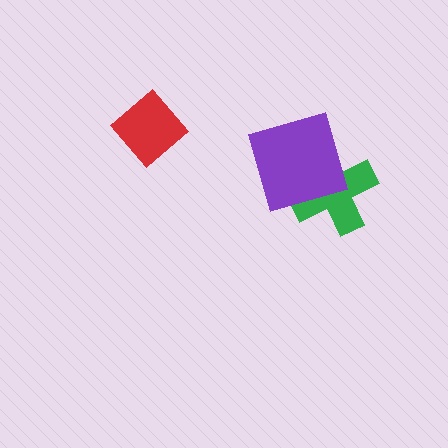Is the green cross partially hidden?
Yes, it is partially covered by another shape.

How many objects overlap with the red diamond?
0 objects overlap with the red diamond.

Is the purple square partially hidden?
No, no other shape covers it.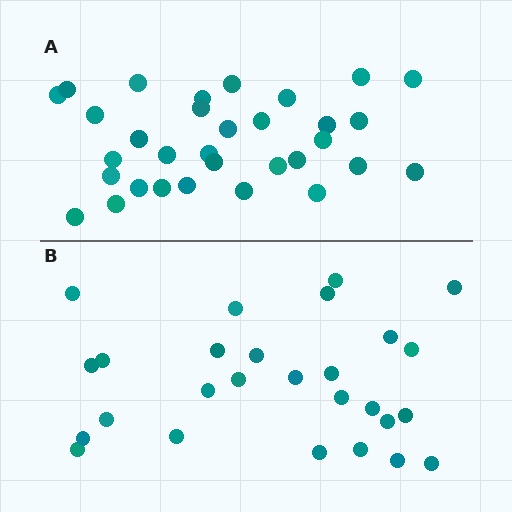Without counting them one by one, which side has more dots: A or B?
Region A (the top region) has more dots.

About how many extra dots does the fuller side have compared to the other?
Region A has about 5 more dots than region B.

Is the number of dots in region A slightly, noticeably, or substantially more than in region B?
Region A has only slightly more — the two regions are fairly close. The ratio is roughly 1.2 to 1.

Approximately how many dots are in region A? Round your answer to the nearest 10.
About 30 dots. (The exact count is 32, which rounds to 30.)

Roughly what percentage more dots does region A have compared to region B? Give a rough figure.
About 20% more.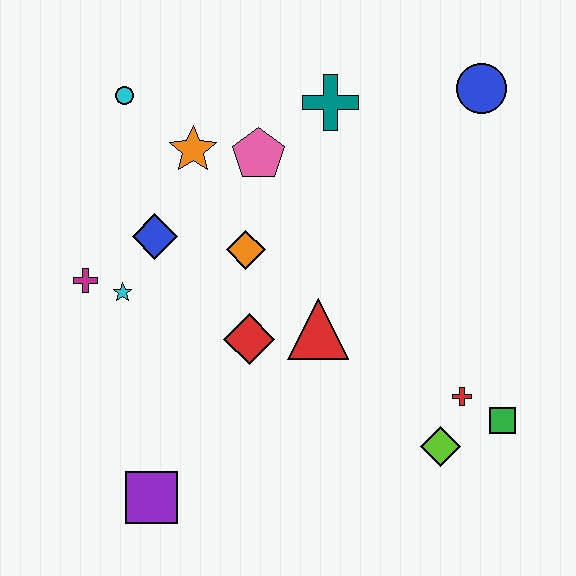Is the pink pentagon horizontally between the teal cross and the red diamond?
Yes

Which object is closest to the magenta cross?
The cyan star is closest to the magenta cross.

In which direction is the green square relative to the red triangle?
The green square is to the right of the red triangle.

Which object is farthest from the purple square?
The blue circle is farthest from the purple square.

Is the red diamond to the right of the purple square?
Yes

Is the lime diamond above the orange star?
No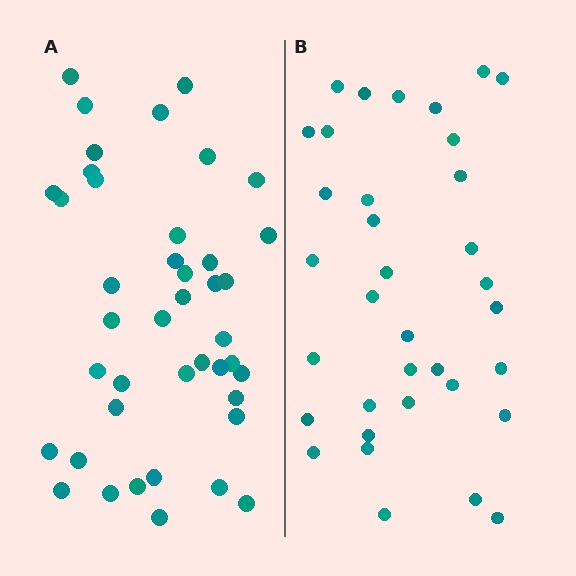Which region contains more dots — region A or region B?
Region A (the left region) has more dots.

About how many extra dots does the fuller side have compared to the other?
Region A has roughly 8 or so more dots than region B.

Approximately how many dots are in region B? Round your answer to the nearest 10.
About 40 dots. (The exact count is 35, which rounds to 40.)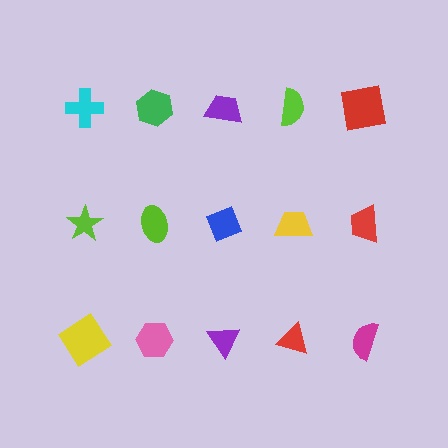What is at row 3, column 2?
A pink hexagon.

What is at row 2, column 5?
A red trapezoid.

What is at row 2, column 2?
A lime ellipse.